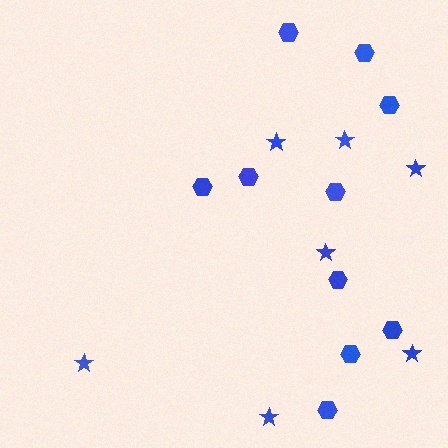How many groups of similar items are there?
There are 2 groups: one group of hexagons (10) and one group of stars (7).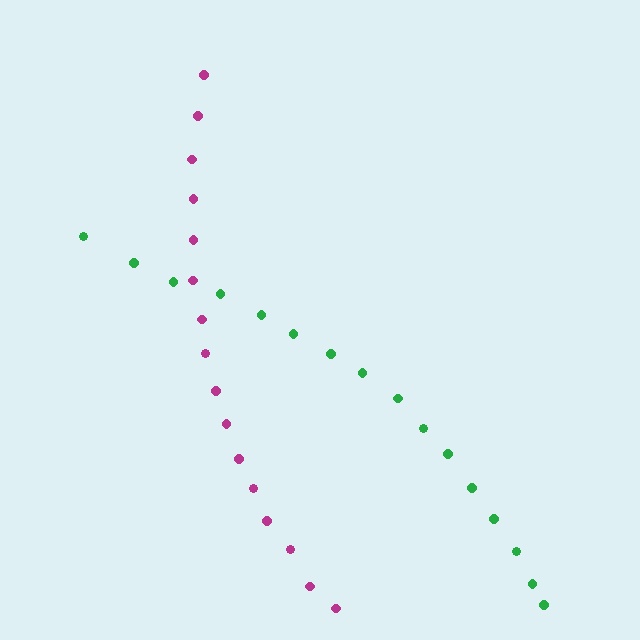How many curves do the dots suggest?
There are 2 distinct paths.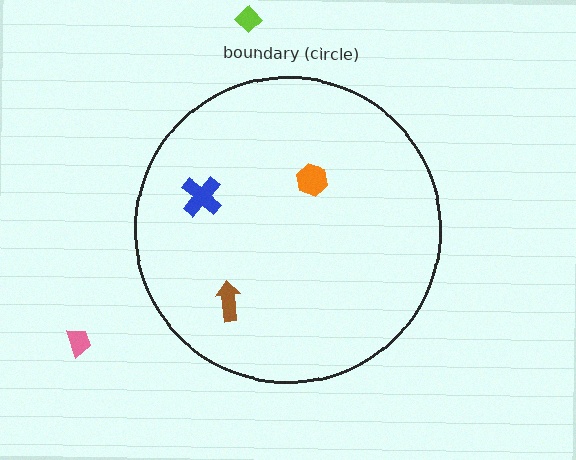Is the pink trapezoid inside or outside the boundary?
Outside.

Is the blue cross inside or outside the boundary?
Inside.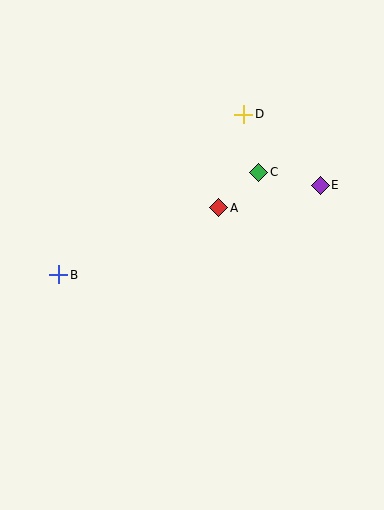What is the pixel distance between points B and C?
The distance between B and C is 225 pixels.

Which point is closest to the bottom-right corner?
Point E is closest to the bottom-right corner.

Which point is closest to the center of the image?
Point A at (219, 208) is closest to the center.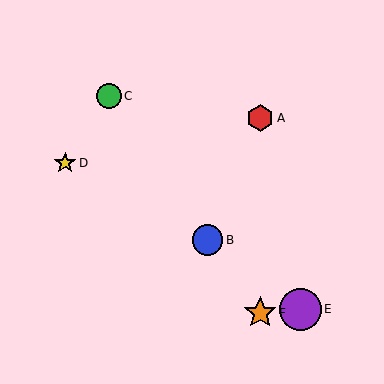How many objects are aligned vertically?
2 objects (A, F) are aligned vertically.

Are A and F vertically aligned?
Yes, both are at x≈260.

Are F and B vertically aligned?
No, F is at x≈260 and B is at x≈207.